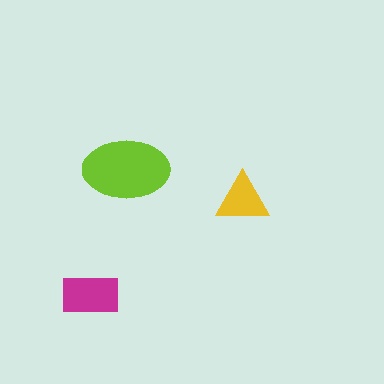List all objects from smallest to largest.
The yellow triangle, the magenta rectangle, the lime ellipse.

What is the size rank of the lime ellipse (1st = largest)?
1st.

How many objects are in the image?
There are 3 objects in the image.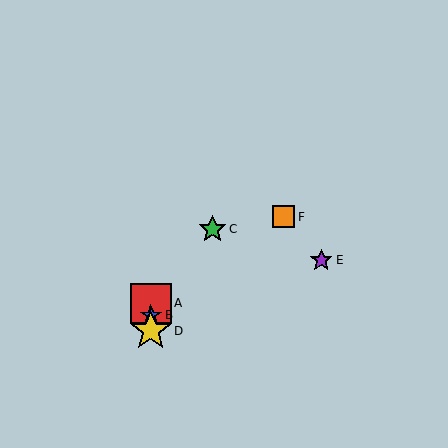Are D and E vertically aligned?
No, D is at x≈151 and E is at x≈321.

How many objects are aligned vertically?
3 objects (A, B, D) are aligned vertically.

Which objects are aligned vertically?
Objects A, B, D are aligned vertically.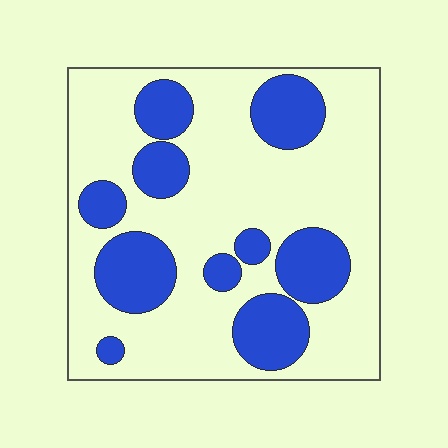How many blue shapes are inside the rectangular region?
10.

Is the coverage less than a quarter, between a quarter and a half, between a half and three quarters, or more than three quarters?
Between a quarter and a half.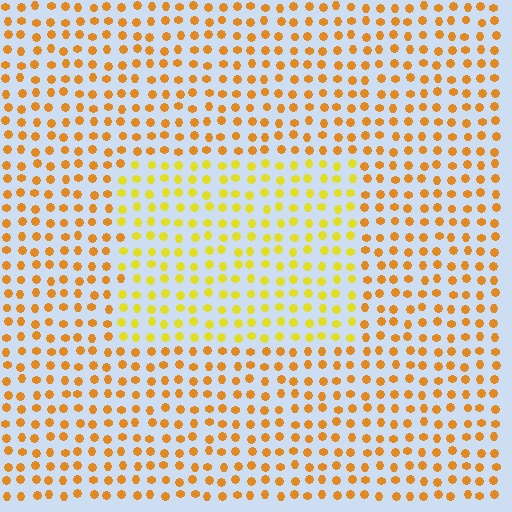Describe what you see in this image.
The image is filled with small orange elements in a uniform arrangement. A rectangle-shaped region is visible where the elements are tinted to a slightly different hue, forming a subtle color boundary.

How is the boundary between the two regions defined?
The boundary is defined purely by a slight shift in hue (about 27 degrees). Spacing, size, and orientation are identical on both sides.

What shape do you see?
I see a rectangle.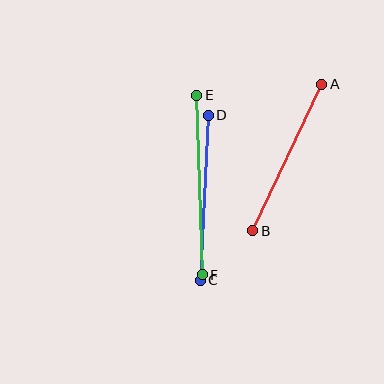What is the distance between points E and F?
The distance is approximately 180 pixels.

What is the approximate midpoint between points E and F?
The midpoint is at approximately (199, 185) pixels.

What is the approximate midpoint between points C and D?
The midpoint is at approximately (204, 198) pixels.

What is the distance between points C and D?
The distance is approximately 165 pixels.